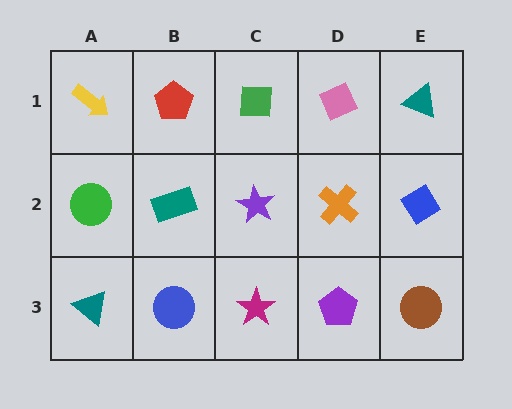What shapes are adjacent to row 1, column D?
An orange cross (row 2, column D), a green square (row 1, column C), a teal triangle (row 1, column E).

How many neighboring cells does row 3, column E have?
2.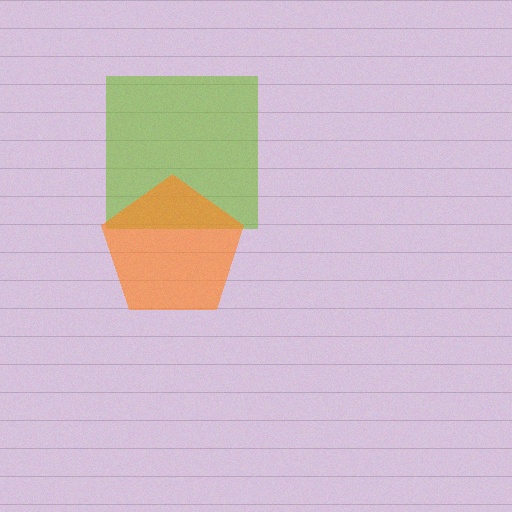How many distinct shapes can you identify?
There are 2 distinct shapes: a lime square, an orange pentagon.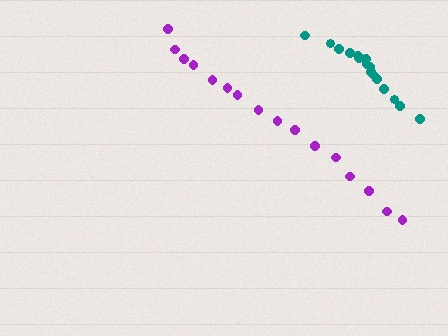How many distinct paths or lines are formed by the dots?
There are 2 distinct paths.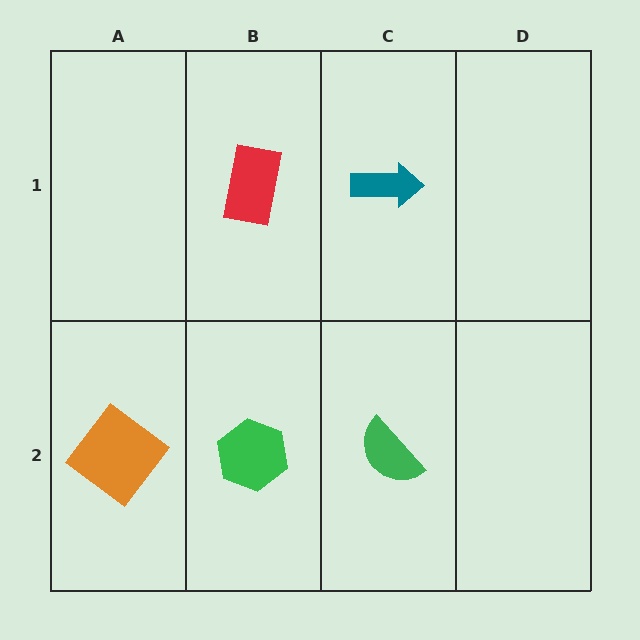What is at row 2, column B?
A green hexagon.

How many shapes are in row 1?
2 shapes.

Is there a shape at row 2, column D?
No, that cell is empty.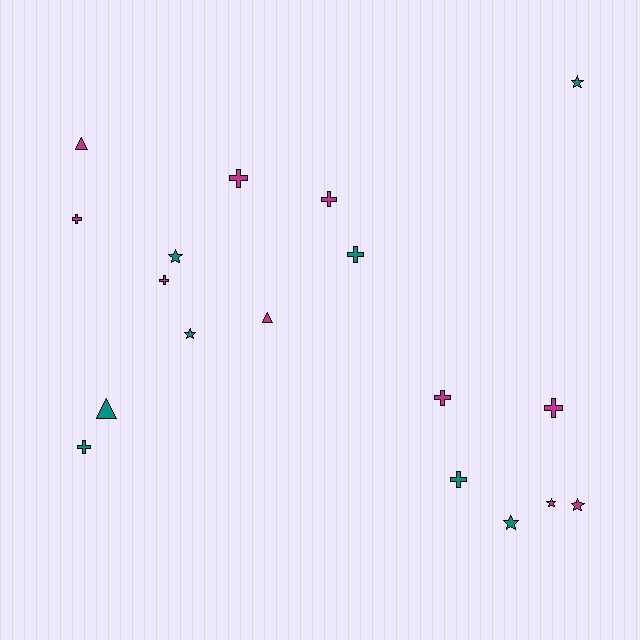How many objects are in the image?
There are 18 objects.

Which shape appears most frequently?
Cross, with 9 objects.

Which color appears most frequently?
Magenta, with 10 objects.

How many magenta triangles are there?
There are 2 magenta triangles.